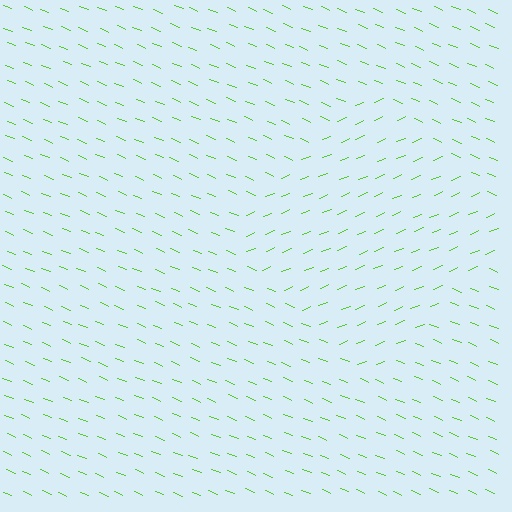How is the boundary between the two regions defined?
The boundary is defined purely by a change in line orientation (approximately 45 degrees difference). All lines are the same color and thickness.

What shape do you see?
I see a diamond.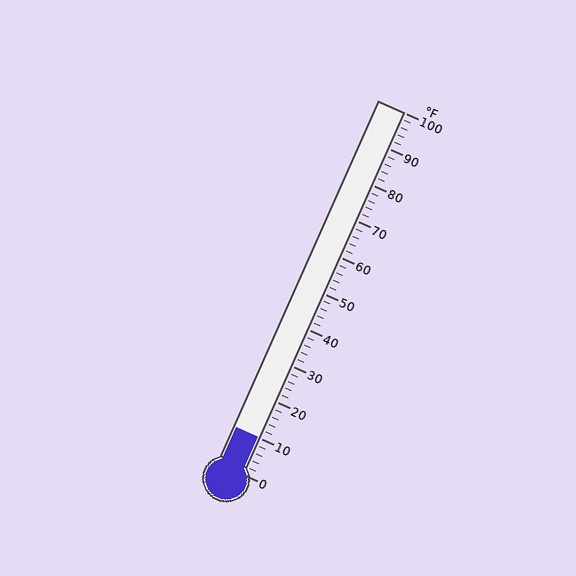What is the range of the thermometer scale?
The thermometer scale ranges from 0°F to 100°F.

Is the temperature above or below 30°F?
The temperature is below 30°F.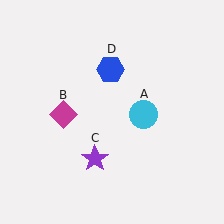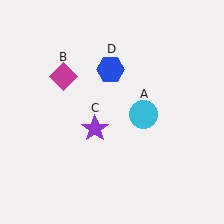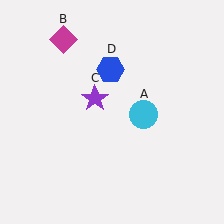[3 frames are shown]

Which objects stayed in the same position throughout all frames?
Cyan circle (object A) and blue hexagon (object D) remained stationary.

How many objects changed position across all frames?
2 objects changed position: magenta diamond (object B), purple star (object C).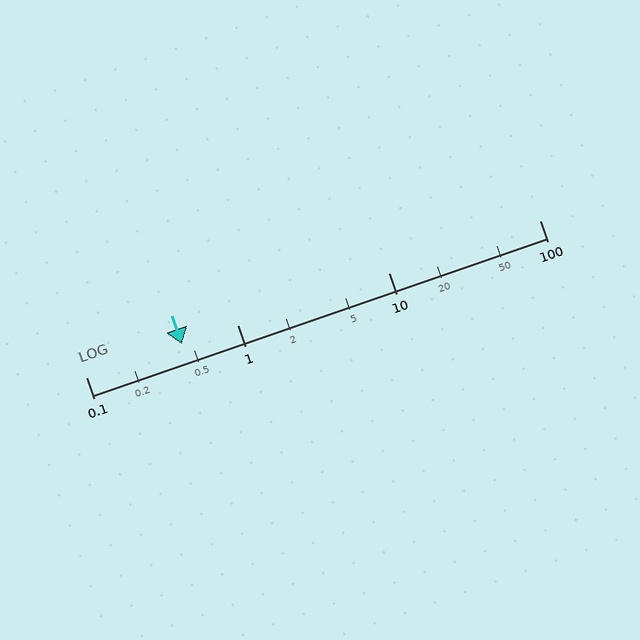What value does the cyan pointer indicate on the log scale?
The pointer indicates approximately 0.43.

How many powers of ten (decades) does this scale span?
The scale spans 3 decades, from 0.1 to 100.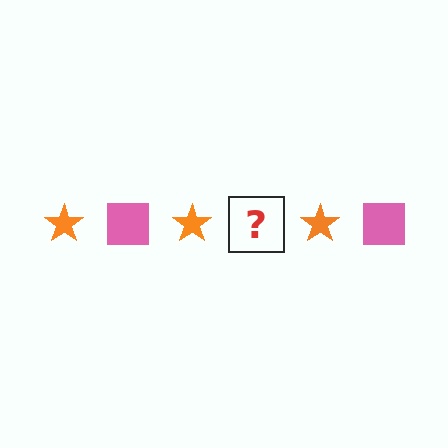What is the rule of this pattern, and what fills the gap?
The rule is that the pattern alternates between orange star and pink square. The gap should be filled with a pink square.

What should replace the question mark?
The question mark should be replaced with a pink square.